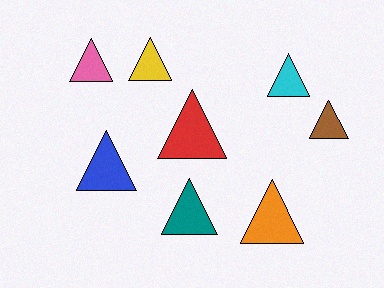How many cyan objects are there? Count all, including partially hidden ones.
There is 1 cyan object.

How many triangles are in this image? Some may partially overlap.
There are 8 triangles.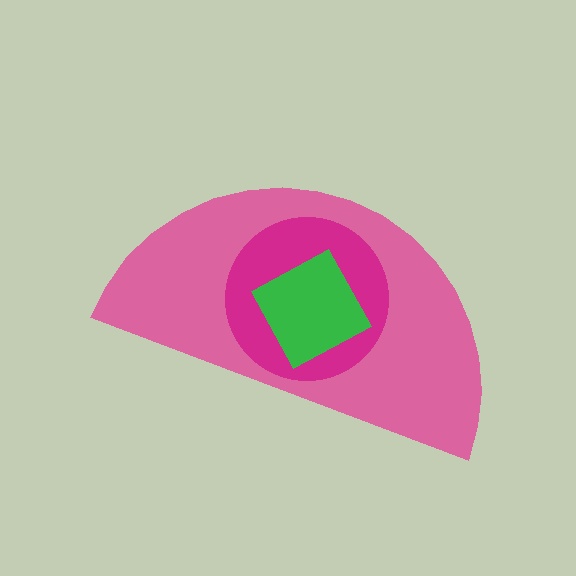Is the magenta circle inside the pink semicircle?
Yes.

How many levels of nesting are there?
3.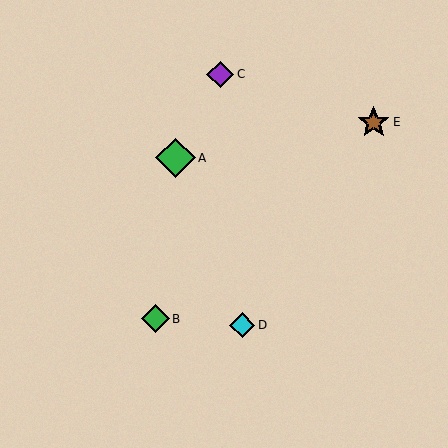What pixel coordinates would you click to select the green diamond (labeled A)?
Click at (176, 158) to select the green diamond A.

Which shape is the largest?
The green diamond (labeled A) is the largest.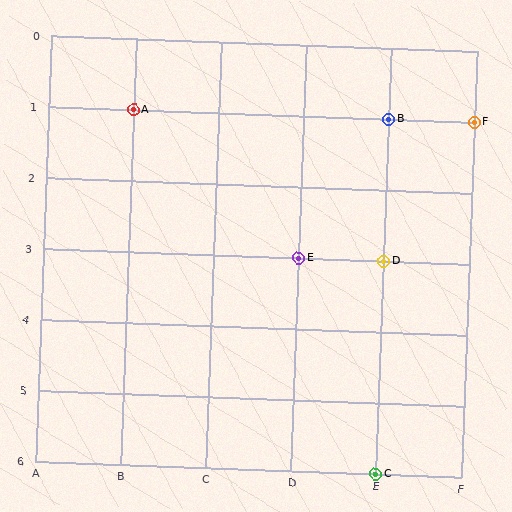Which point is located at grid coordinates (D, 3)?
Point E is at (D, 3).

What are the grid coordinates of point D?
Point D is at grid coordinates (E, 3).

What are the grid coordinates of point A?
Point A is at grid coordinates (B, 1).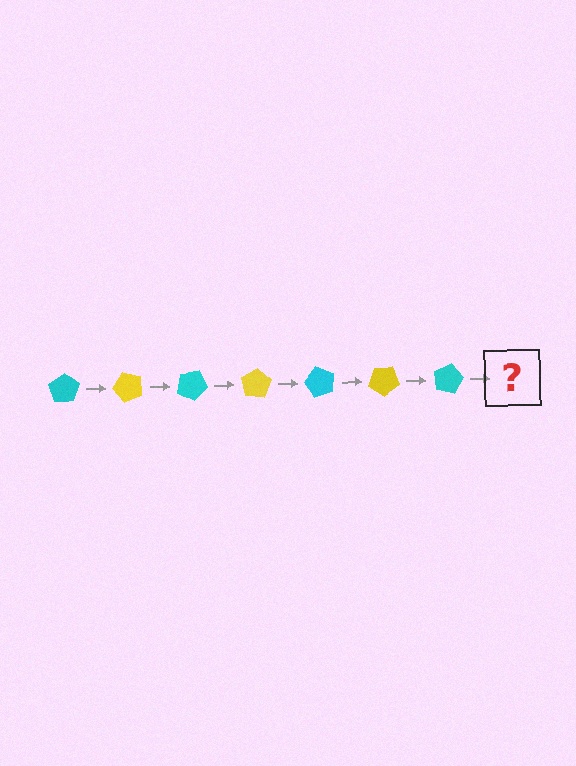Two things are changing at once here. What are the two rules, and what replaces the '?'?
The two rules are that it rotates 50 degrees each step and the color cycles through cyan and yellow. The '?' should be a yellow pentagon, rotated 350 degrees from the start.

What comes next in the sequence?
The next element should be a yellow pentagon, rotated 350 degrees from the start.